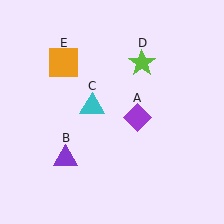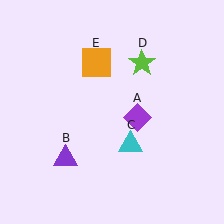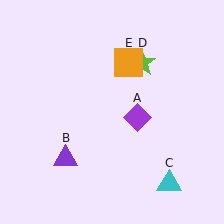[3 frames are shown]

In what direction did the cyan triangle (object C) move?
The cyan triangle (object C) moved down and to the right.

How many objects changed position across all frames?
2 objects changed position: cyan triangle (object C), orange square (object E).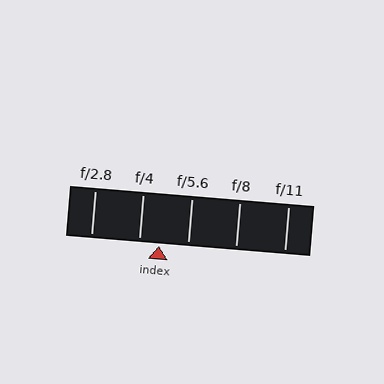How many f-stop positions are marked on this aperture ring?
There are 5 f-stop positions marked.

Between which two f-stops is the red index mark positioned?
The index mark is between f/4 and f/5.6.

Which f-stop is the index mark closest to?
The index mark is closest to f/4.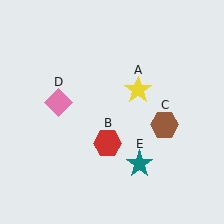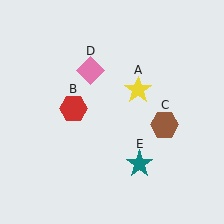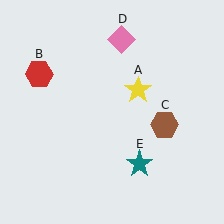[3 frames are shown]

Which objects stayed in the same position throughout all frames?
Yellow star (object A) and brown hexagon (object C) and teal star (object E) remained stationary.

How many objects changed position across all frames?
2 objects changed position: red hexagon (object B), pink diamond (object D).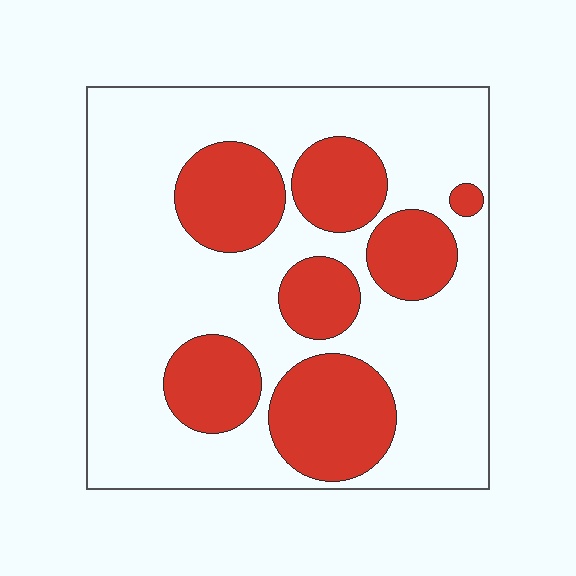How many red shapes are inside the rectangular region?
7.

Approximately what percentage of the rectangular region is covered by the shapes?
Approximately 30%.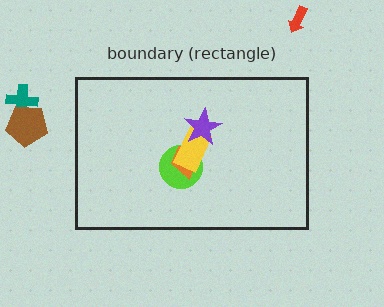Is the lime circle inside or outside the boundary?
Inside.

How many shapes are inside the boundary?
4 inside, 3 outside.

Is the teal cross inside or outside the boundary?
Outside.